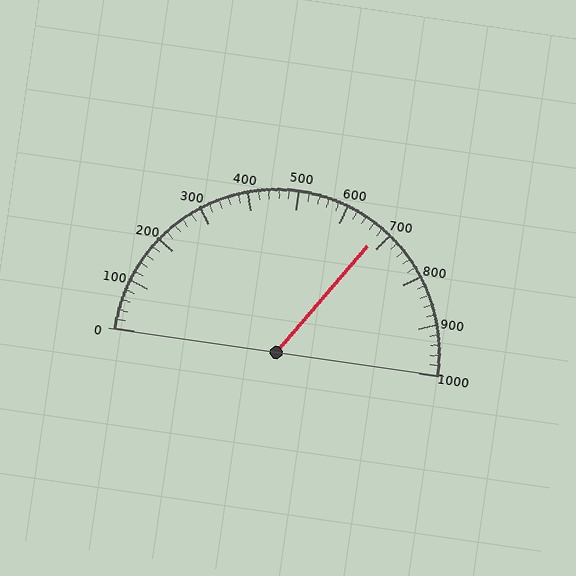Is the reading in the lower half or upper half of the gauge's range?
The reading is in the upper half of the range (0 to 1000).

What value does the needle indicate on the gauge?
The needle indicates approximately 680.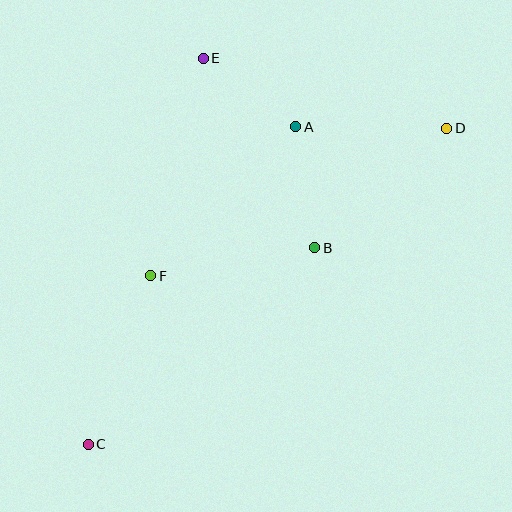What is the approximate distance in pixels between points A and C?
The distance between A and C is approximately 379 pixels.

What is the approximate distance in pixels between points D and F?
The distance between D and F is approximately 330 pixels.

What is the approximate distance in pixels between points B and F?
The distance between B and F is approximately 166 pixels.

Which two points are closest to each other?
Points A and E are closest to each other.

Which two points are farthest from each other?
Points C and D are farthest from each other.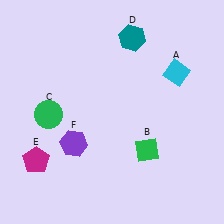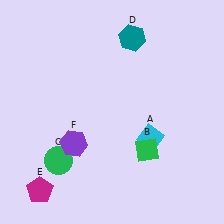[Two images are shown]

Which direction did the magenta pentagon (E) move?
The magenta pentagon (E) moved down.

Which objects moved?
The objects that moved are: the cyan diamond (A), the green circle (C), the magenta pentagon (E).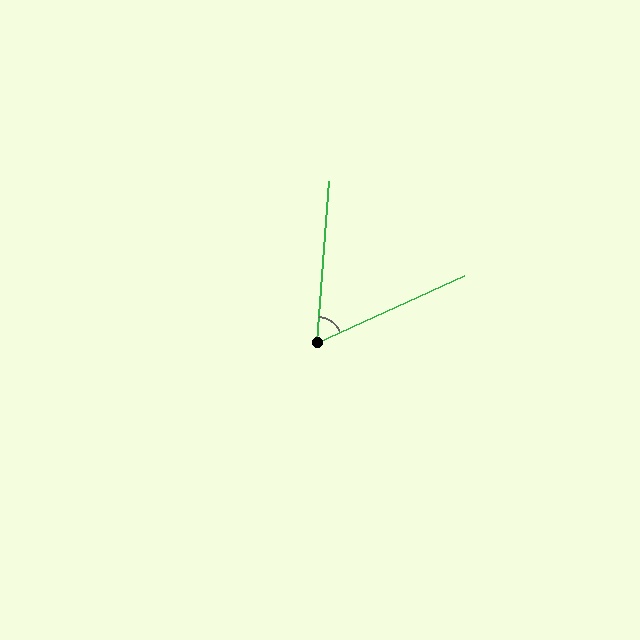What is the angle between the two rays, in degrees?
Approximately 61 degrees.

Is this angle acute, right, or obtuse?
It is acute.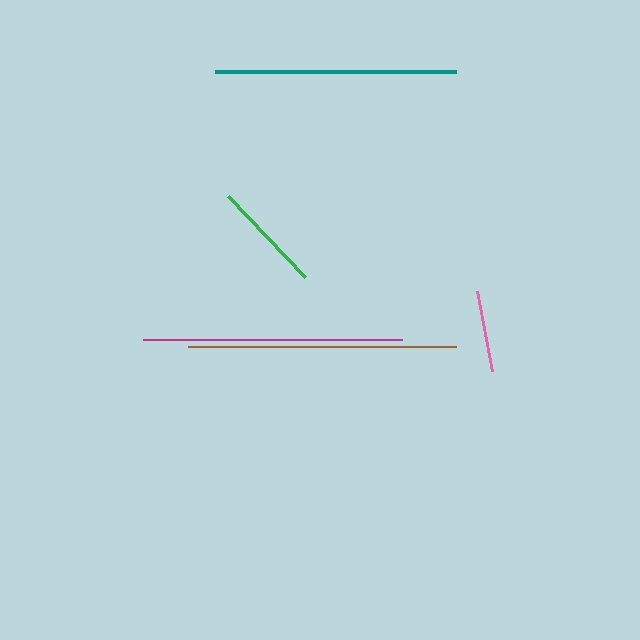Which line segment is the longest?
The brown line is the longest at approximately 269 pixels.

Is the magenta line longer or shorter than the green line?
The magenta line is longer than the green line.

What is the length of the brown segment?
The brown segment is approximately 269 pixels long.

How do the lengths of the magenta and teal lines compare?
The magenta and teal lines are approximately the same length.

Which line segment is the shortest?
The pink line is the shortest at approximately 81 pixels.